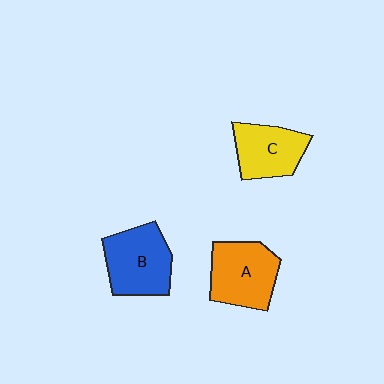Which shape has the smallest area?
Shape C (yellow).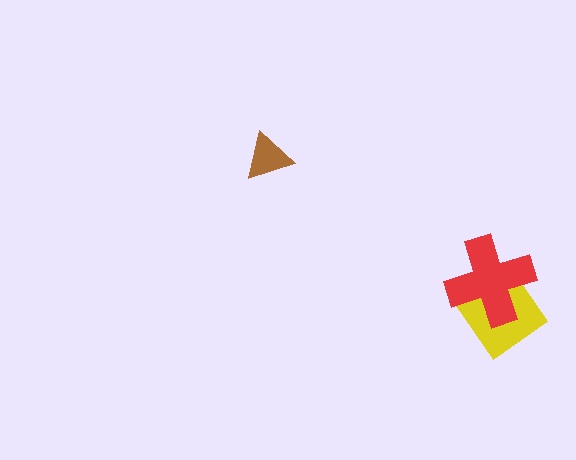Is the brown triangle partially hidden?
No, no other shape covers it.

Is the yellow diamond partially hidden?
Yes, it is partially covered by another shape.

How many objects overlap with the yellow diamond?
1 object overlaps with the yellow diamond.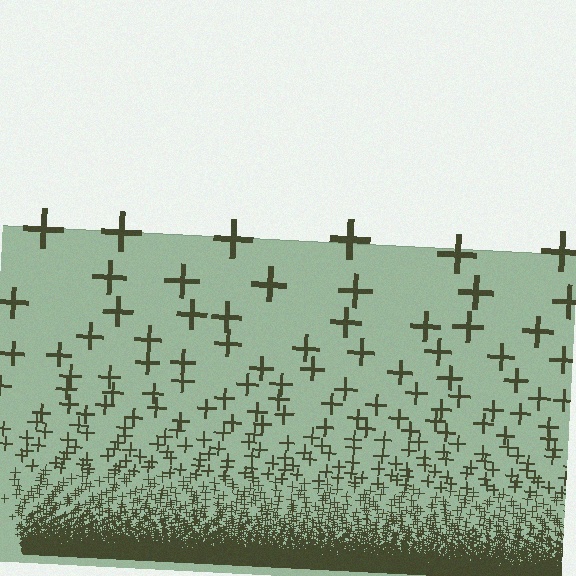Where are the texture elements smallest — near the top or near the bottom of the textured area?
Near the bottom.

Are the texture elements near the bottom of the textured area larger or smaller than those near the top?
Smaller. The gradient is inverted — elements near the bottom are smaller and denser.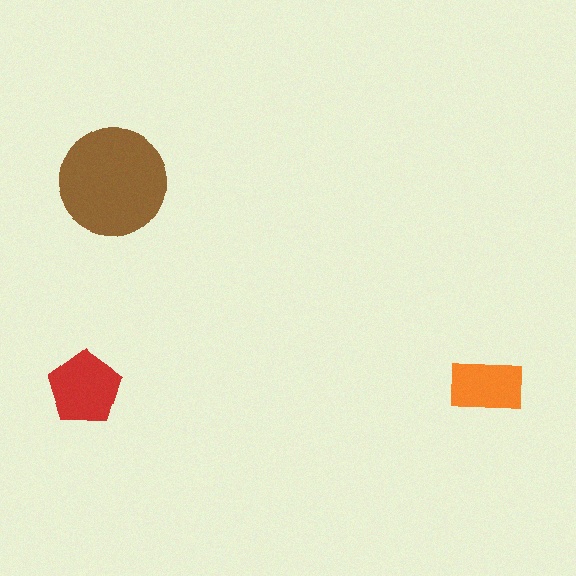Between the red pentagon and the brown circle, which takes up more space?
The brown circle.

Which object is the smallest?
The orange rectangle.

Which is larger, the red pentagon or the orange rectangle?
The red pentagon.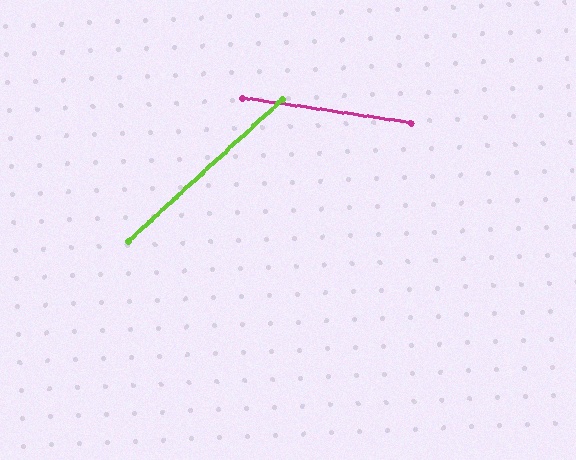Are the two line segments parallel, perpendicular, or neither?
Neither parallel nor perpendicular — they differ by about 51°.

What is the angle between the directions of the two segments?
Approximately 51 degrees.